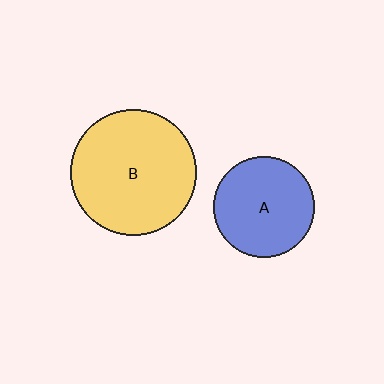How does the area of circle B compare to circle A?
Approximately 1.6 times.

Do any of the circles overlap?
No, none of the circles overlap.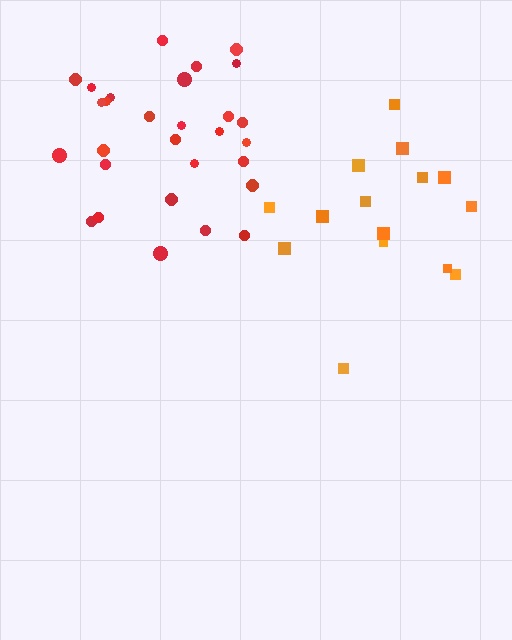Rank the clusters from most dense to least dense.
red, orange.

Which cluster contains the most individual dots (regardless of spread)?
Red (29).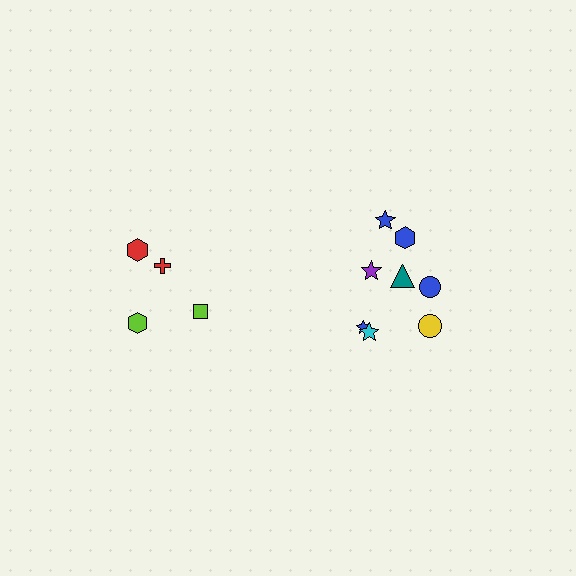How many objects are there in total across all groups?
There are 12 objects.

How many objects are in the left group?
There are 4 objects.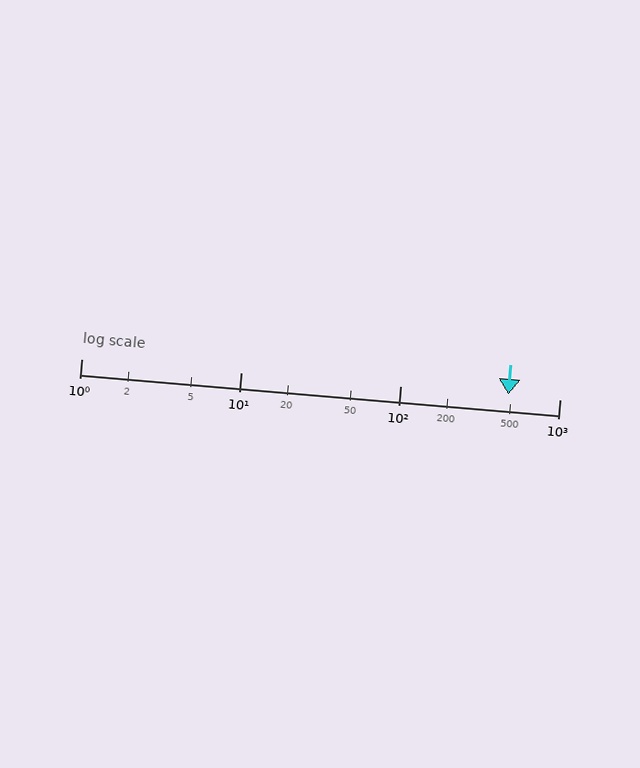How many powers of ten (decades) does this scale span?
The scale spans 3 decades, from 1 to 1000.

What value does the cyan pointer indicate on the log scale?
The pointer indicates approximately 480.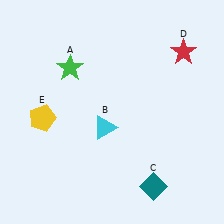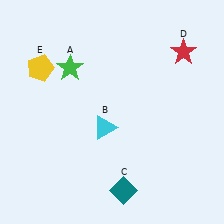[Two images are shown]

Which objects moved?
The objects that moved are: the teal diamond (C), the yellow pentagon (E).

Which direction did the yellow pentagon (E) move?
The yellow pentagon (E) moved up.